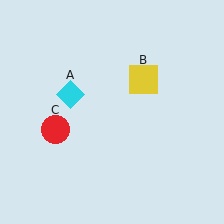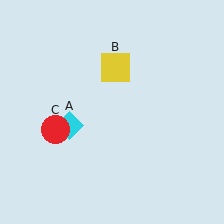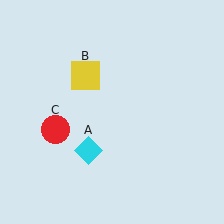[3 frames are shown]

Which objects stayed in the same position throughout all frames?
Red circle (object C) remained stationary.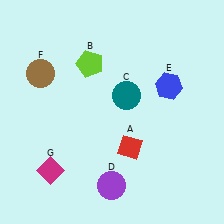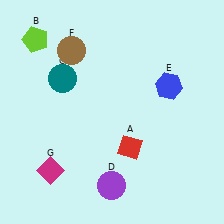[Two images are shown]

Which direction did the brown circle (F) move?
The brown circle (F) moved right.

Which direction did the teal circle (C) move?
The teal circle (C) moved left.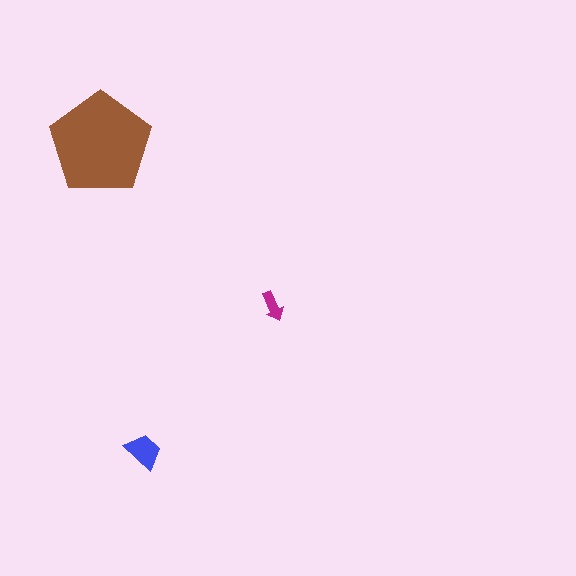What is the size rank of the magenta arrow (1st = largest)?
3rd.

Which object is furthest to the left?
The brown pentagon is leftmost.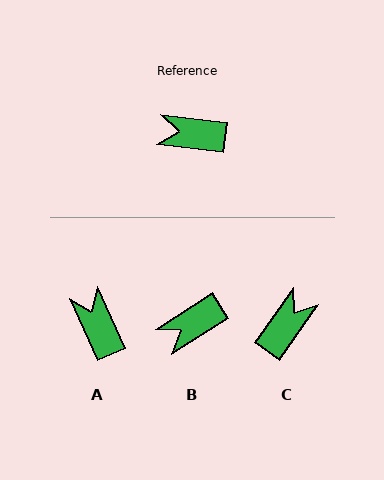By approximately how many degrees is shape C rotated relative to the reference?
Approximately 118 degrees clockwise.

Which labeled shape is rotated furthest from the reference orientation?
C, about 118 degrees away.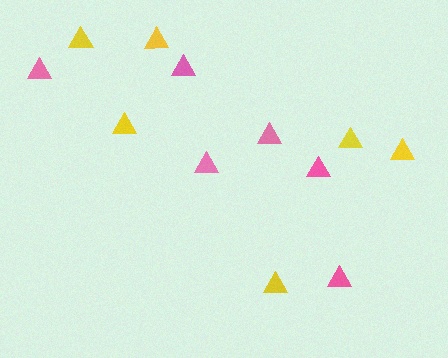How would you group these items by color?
There are 2 groups: one group of pink triangles (6) and one group of yellow triangles (6).